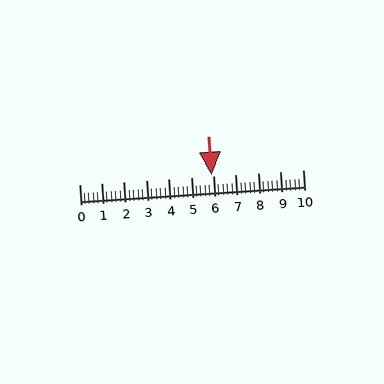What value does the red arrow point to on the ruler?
The red arrow points to approximately 5.9.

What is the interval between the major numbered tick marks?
The major tick marks are spaced 1 units apart.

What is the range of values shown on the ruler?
The ruler shows values from 0 to 10.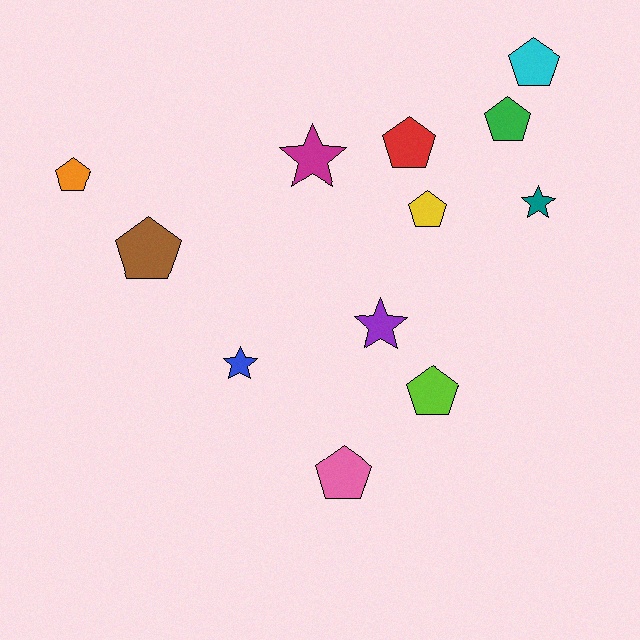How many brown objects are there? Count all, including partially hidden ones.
There is 1 brown object.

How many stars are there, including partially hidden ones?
There are 4 stars.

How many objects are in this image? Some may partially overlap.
There are 12 objects.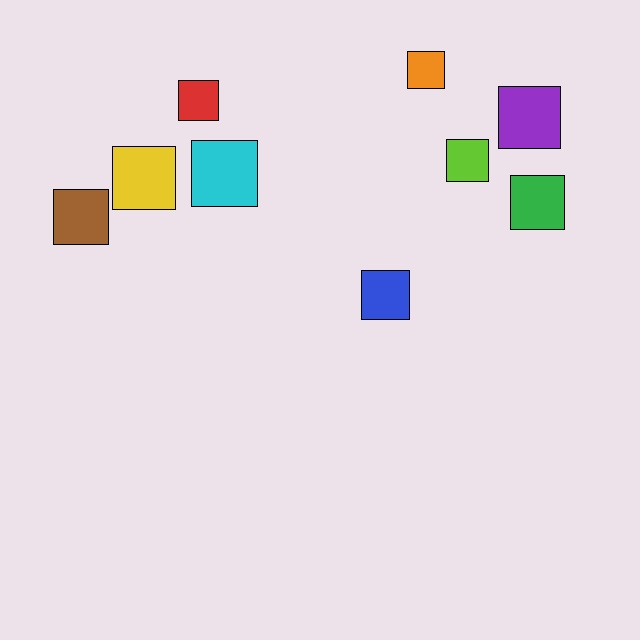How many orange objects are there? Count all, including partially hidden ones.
There is 1 orange object.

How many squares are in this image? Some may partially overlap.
There are 9 squares.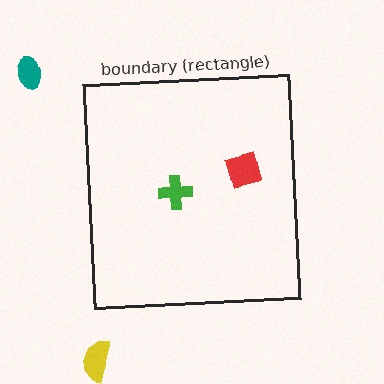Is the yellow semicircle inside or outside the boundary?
Outside.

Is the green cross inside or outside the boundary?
Inside.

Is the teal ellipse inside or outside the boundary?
Outside.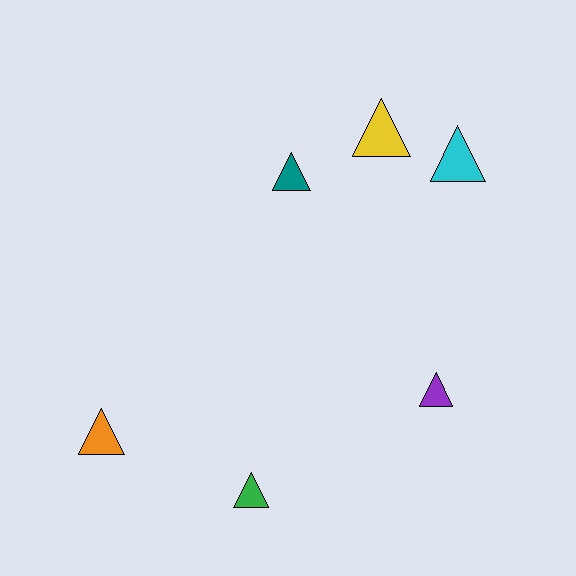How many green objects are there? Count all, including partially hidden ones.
There is 1 green object.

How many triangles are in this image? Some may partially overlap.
There are 6 triangles.